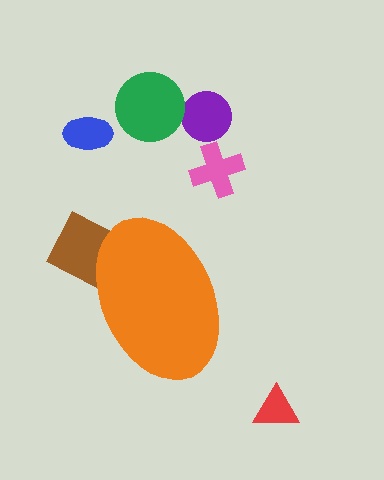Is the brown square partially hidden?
Yes, the brown square is partially hidden behind the orange ellipse.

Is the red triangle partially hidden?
No, the red triangle is fully visible.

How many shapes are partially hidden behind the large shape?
1 shape is partially hidden.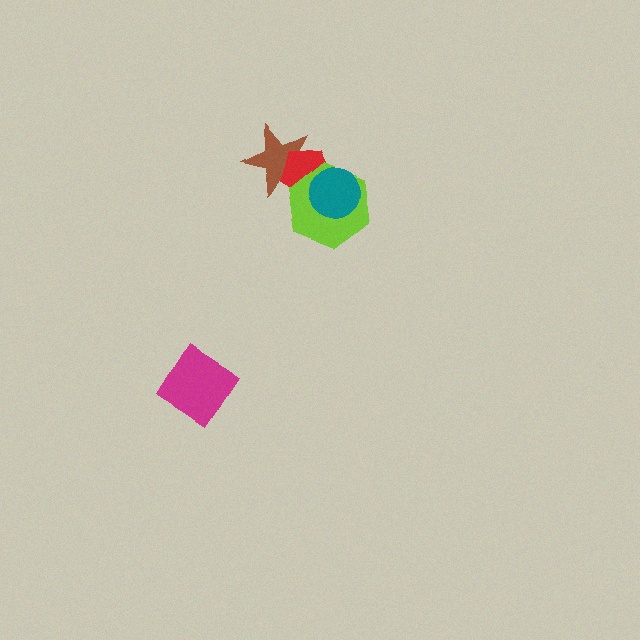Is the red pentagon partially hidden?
Yes, it is partially covered by another shape.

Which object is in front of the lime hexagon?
The teal circle is in front of the lime hexagon.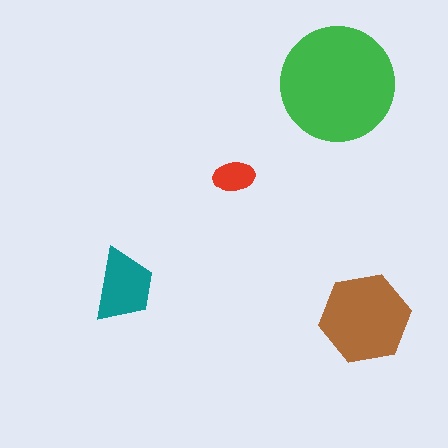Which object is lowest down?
The brown hexagon is bottommost.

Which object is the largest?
The green circle.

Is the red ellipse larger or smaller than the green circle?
Smaller.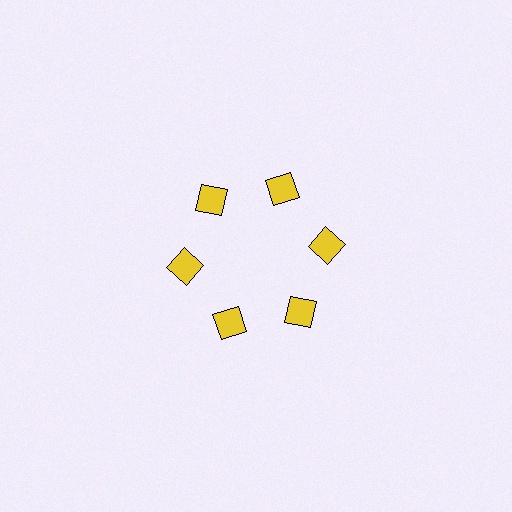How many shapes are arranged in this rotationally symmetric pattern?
There are 6 shapes, arranged in 6 groups of 1.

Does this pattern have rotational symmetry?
Yes, this pattern has 6-fold rotational symmetry. It looks the same after rotating 60 degrees around the center.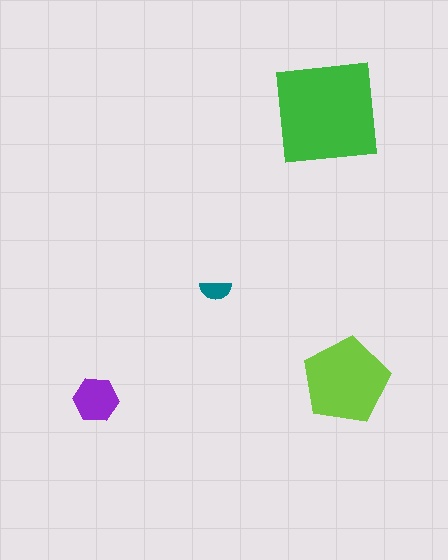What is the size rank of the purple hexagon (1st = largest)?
3rd.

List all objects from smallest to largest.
The teal semicircle, the purple hexagon, the lime pentagon, the green square.